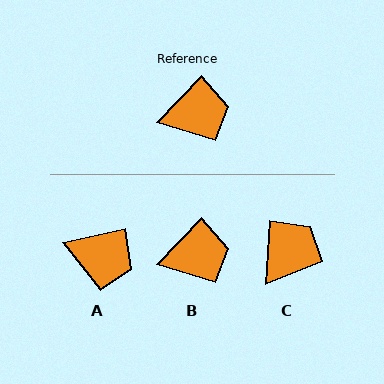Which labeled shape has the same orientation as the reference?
B.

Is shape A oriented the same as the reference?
No, it is off by about 34 degrees.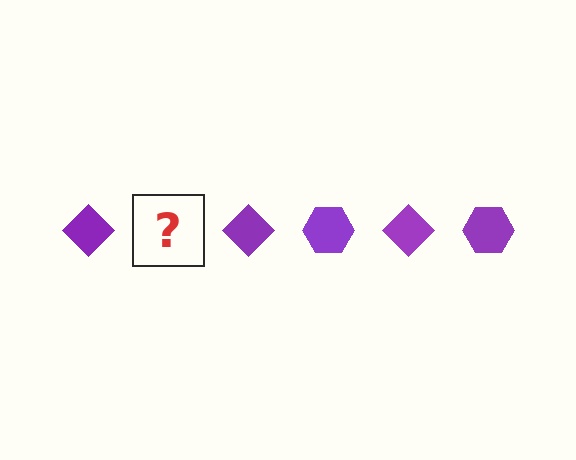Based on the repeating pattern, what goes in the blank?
The blank should be a purple hexagon.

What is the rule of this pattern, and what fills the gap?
The rule is that the pattern cycles through diamond, hexagon shapes in purple. The gap should be filled with a purple hexagon.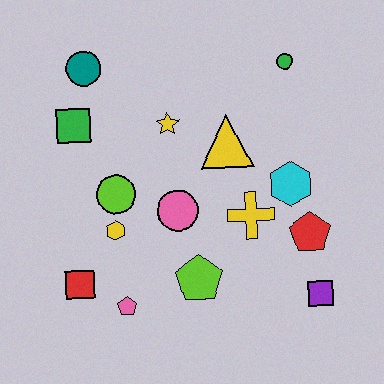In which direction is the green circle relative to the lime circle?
The green circle is to the right of the lime circle.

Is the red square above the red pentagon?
No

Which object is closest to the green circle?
The yellow triangle is closest to the green circle.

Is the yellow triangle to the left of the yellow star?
No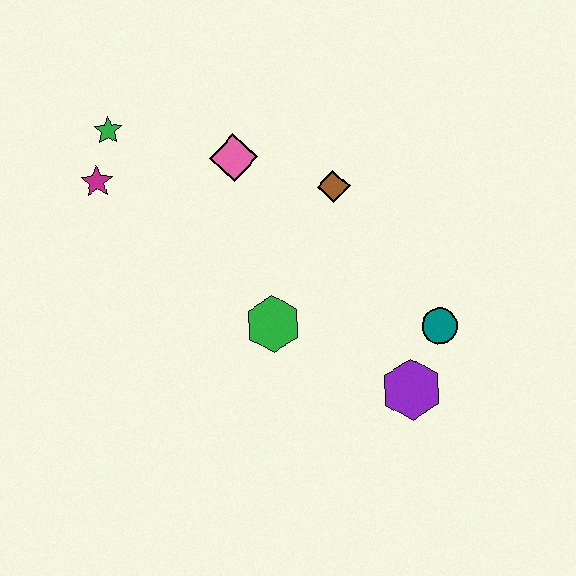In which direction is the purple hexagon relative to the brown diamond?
The purple hexagon is below the brown diamond.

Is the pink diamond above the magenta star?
Yes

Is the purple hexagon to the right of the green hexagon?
Yes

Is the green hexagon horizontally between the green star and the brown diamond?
Yes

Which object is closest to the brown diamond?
The pink diamond is closest to the brown diamond.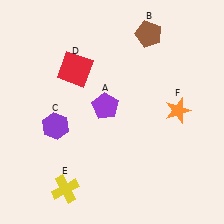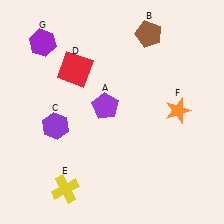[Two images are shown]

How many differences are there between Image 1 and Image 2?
There is 1 difference between the two images.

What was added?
A purple hexagon (G) was added in Image 2.